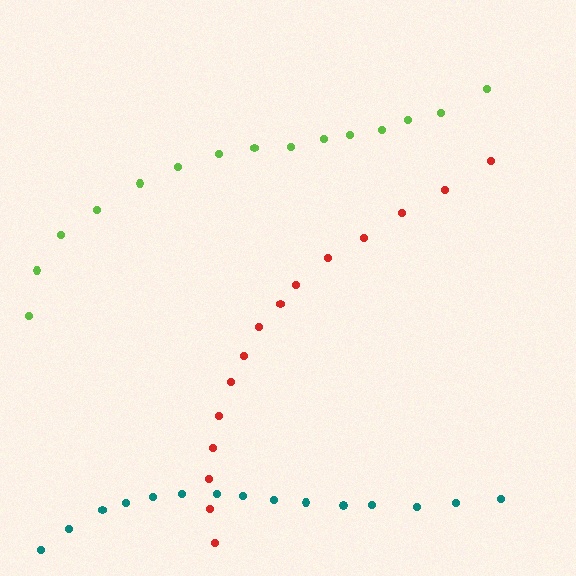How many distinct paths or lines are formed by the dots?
There are 3 distinct paths.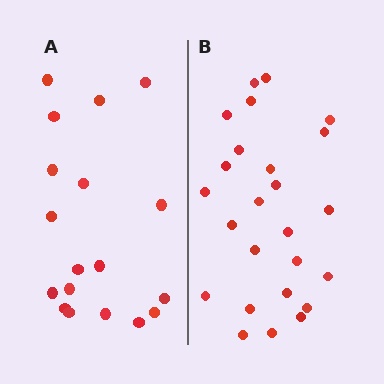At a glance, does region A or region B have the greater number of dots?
Region B (the right region) has more dots.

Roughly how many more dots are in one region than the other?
Region B has roughly 8 or so more dots than region A.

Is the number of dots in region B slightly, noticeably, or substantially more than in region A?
Region B has noticeably more, but not dramatically so. The ratio is roughly 1.4 to 1.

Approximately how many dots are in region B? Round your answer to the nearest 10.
About 20 dots. (The exact count is 25, which rounds to 20.)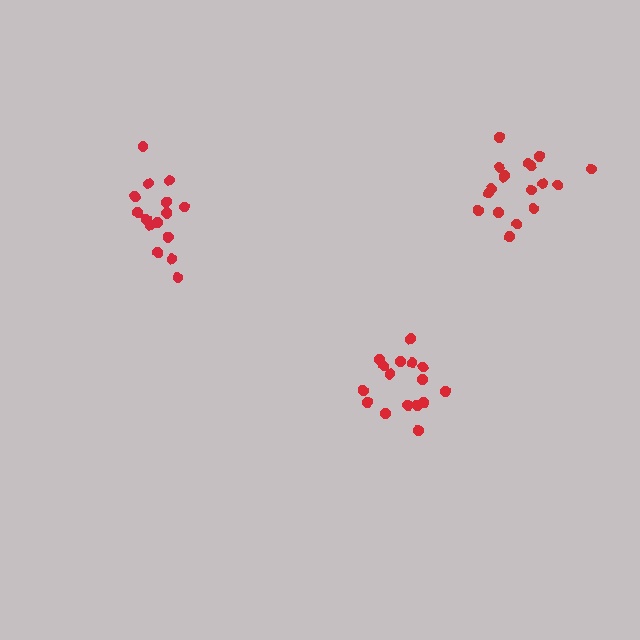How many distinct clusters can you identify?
There are 3 distinct clusters.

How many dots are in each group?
Group 1: 16 dots, Group 2: 18 dots, Group 3: 15 dots (49 total).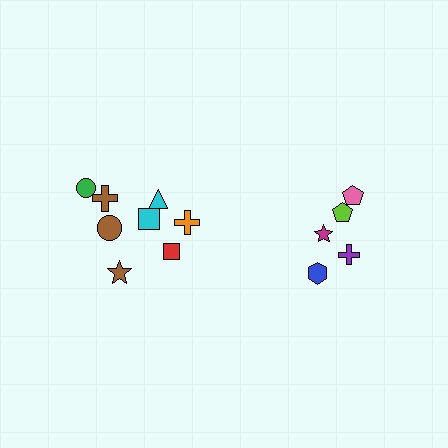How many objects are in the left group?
There are 8 objects.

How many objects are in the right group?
There are 5 objects.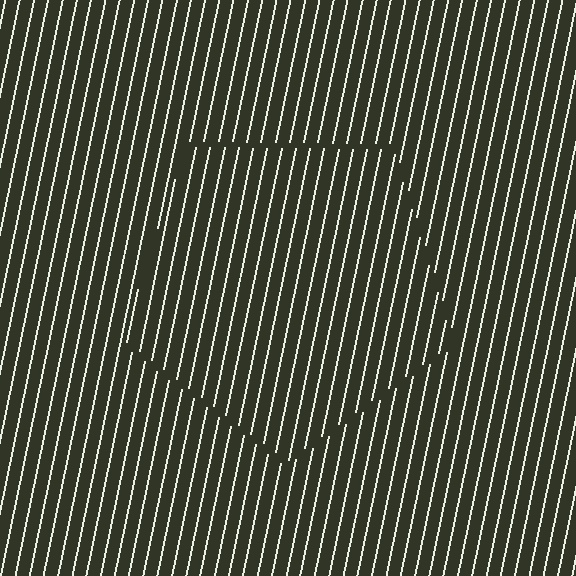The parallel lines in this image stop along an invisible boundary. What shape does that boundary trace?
An illusory pentagon. The interior of the shape contains the same grating, shifted by half a period — the contour is defined by the phase discontinuity where line-ends from the inner and outer gratings abut.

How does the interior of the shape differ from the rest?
The interior of the shape contains the same grating, shifted by half a period — the contour is defined by the phase discontinuity where line-ends from the inner and outer gratings abut.